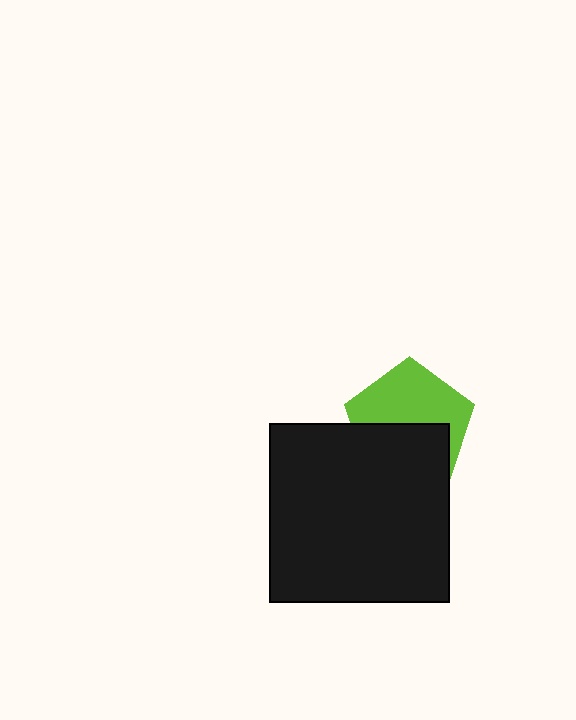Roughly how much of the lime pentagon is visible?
About half of it is visible (roughly 54%).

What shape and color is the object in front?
The object in front is a black square.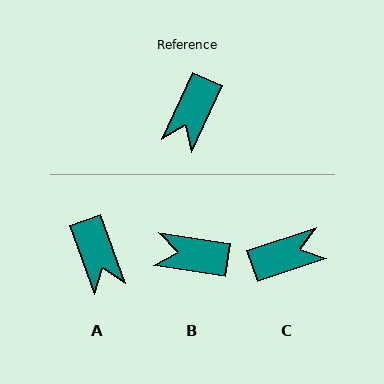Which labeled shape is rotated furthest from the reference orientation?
C, about 133 degrees away.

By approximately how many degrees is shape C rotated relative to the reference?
Approximately 133 degrees counter-clockwise.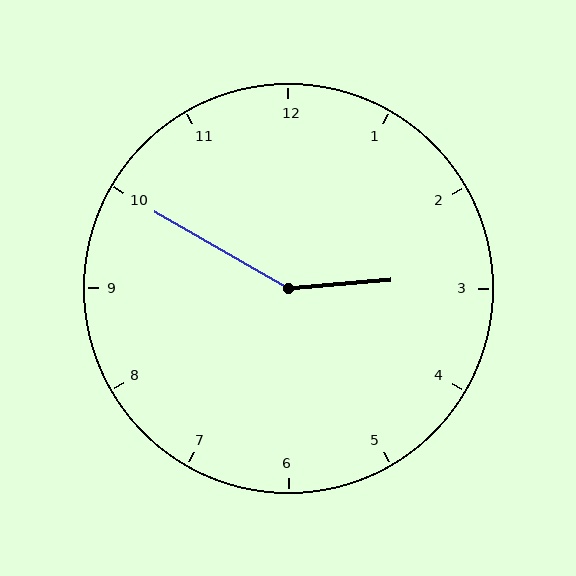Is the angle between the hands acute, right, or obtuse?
It is obtuse.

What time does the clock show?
2:50.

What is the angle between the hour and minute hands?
Approximately 145 degrees.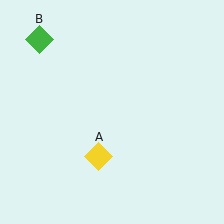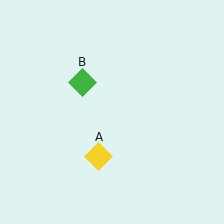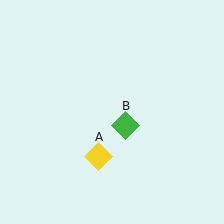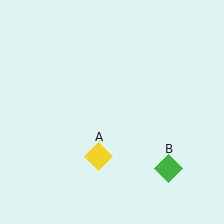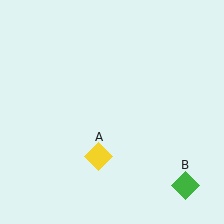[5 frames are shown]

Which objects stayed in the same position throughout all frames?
Yellow diamond (object A) remained stationary.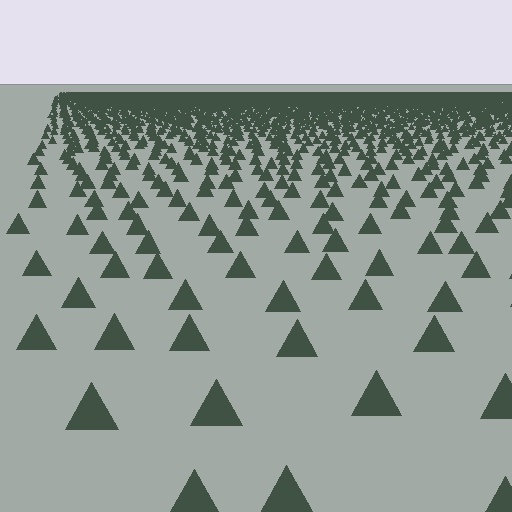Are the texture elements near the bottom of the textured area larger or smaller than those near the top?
Larger. Near the bottom, elements are closer to the viewer and appear at a bigger on-screen size.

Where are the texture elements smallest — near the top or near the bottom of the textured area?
Near the top.